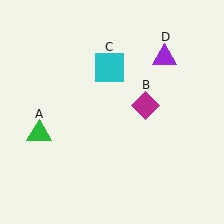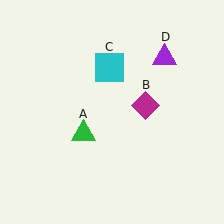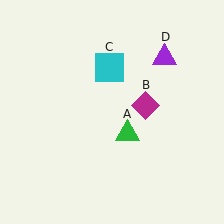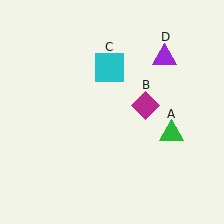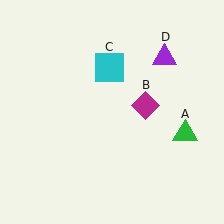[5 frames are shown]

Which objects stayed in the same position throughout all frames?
Magenta diamond (object B) and cyan square (object C) and purple triangle (object D) remained stationary.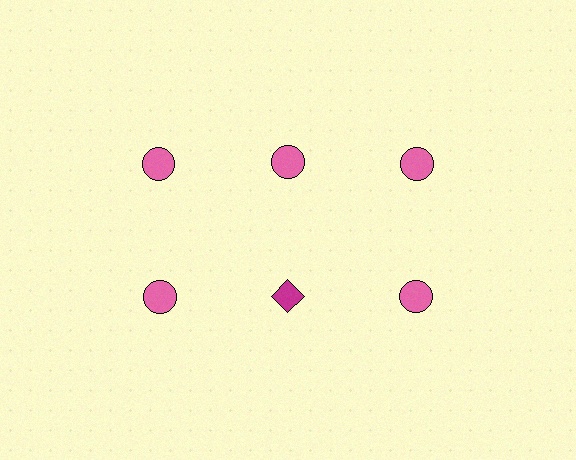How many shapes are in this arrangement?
There are 6 shapes arranged in a grid pattern.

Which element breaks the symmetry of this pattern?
The magenta diamond in the second row, second from left column breaks the symmetry. All other shapes are pink circles.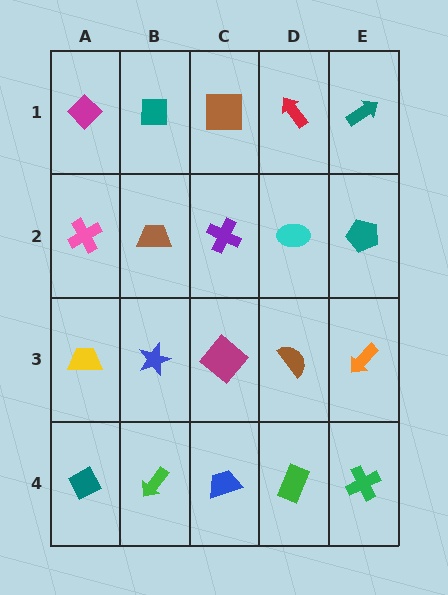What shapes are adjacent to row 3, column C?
A purple cross (row 2, column C), a blue trapezoid (row 4, column C), a blue star (row 3, column B), a brown semicircle (row 3, column D).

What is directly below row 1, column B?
A brown trapezoid.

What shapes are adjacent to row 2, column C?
A brown square (row 1, column C), a magenta diamond (row 3, column C), a brown trapezoid (row 2, column B), a cyan ellipse (row 2, column D).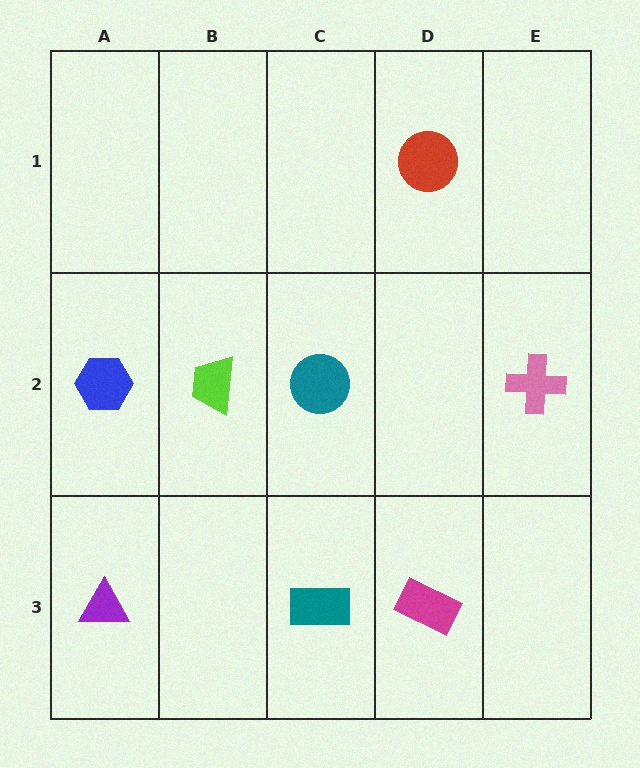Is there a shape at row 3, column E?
No, that cell is empty.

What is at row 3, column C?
A teal rectangle.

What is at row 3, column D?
A magenta rectangle.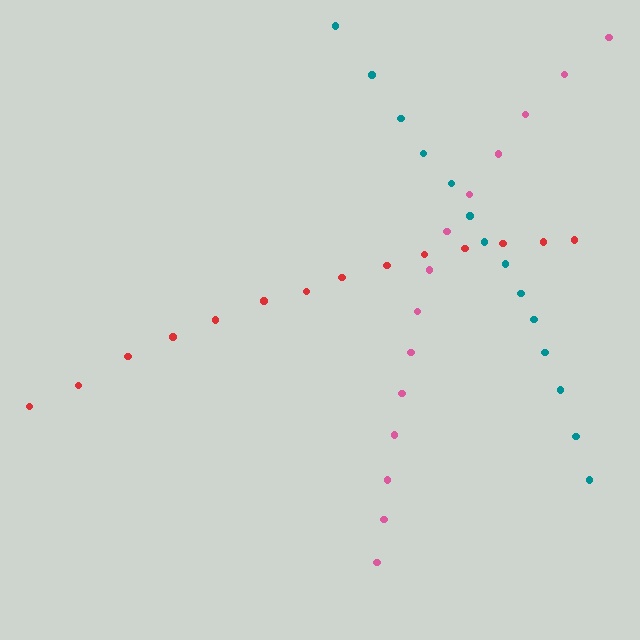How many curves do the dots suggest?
There are 3 distinct paths.